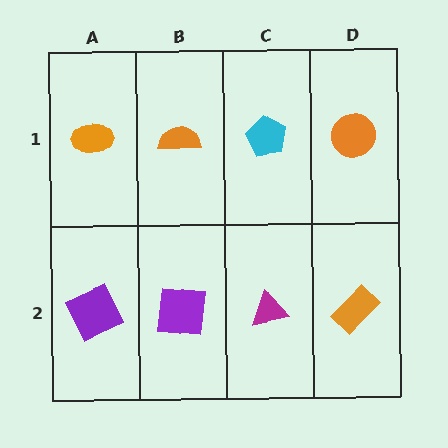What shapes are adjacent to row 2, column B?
An orange semicircle (row 1, column B), a purple square (row 2, column A), a magenta triangle (row 2, column C).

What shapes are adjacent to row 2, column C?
A cyan pentagon (row 1, column C), a purple square (row 2, column B), an orange rectangle (row 2, column D).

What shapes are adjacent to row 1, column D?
An orange rectangle (row 2, column D), a cyan pentagon (row 1, column C).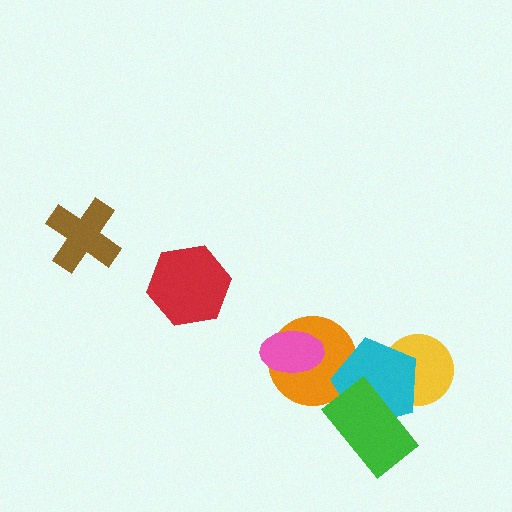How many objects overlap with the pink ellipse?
1 object overlaps with the pink ellipse.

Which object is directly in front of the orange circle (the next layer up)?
The cyan pentagon is directly in front of the orange circle.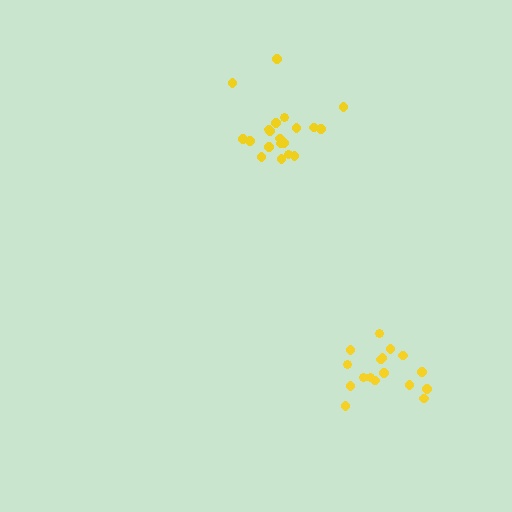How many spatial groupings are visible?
There are 2 spatial groupings.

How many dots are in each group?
Group 1: 20 dots, Group 2: 17 dots (37 total).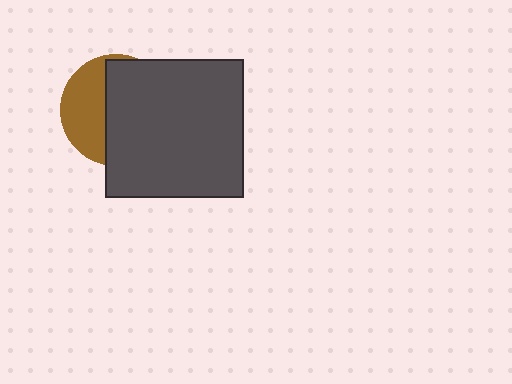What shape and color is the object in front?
The object in front is a dark gray square.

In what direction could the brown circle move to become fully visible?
The brown circle could move left. That would shift it out from behind the dark gray square entirely.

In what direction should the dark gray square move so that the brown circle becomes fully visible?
The dark gray square should move right. That is the shortest direction to clear the overlap and leave the brown circle fully visible.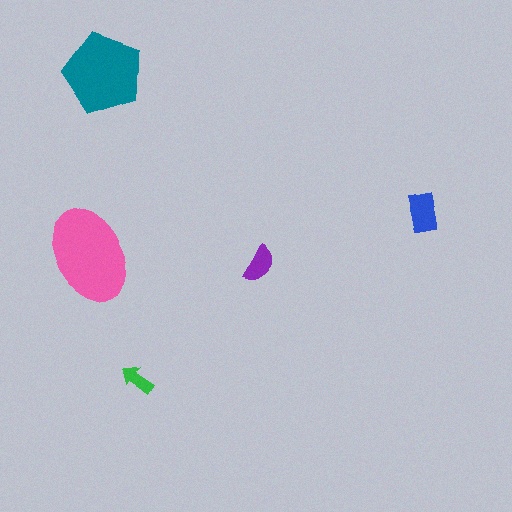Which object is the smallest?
The green arrow.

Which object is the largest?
The pink ellipse.